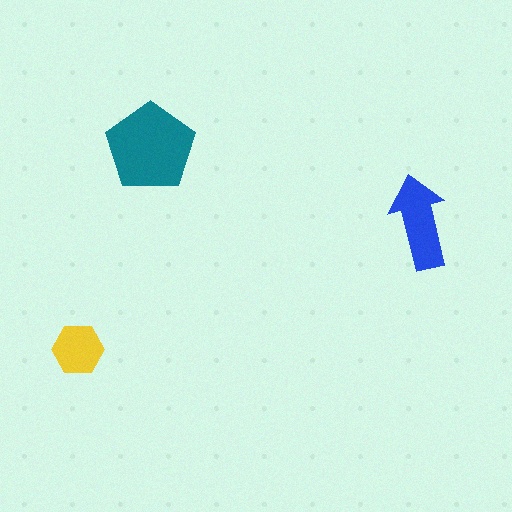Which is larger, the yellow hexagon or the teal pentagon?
The teal pentagon.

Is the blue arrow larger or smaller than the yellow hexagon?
Larger.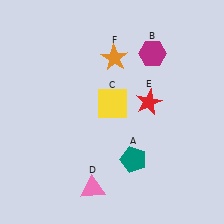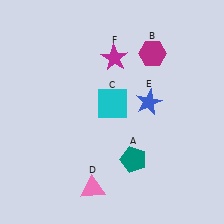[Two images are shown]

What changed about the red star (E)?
In Image 1, E is red. In Image 2, it changed to blue.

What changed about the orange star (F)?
In Image 1, F is orange. In Image 2, it changed to magenta.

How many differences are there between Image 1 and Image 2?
There are 3 differences between the two images.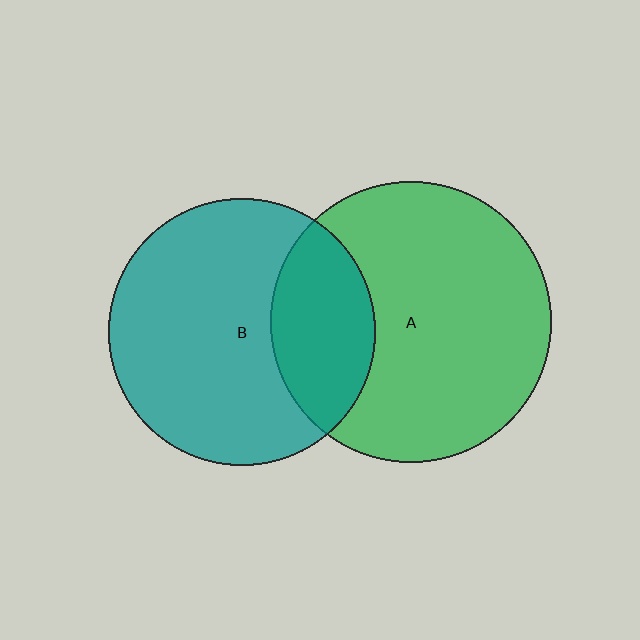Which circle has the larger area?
Circle A (green).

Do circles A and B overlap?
Yes.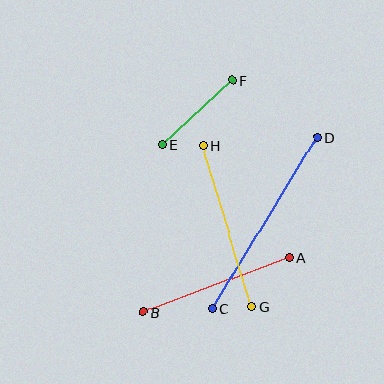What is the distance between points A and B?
The distance is approximately 156 pixels.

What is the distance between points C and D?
The distance is approximately 201 pixels.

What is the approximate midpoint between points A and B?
The midpoint is at approximately (216, 285) pixels.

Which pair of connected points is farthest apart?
Points C and D are farthest apart.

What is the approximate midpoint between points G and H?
The midpoint is at approximately (227, 226) pixels.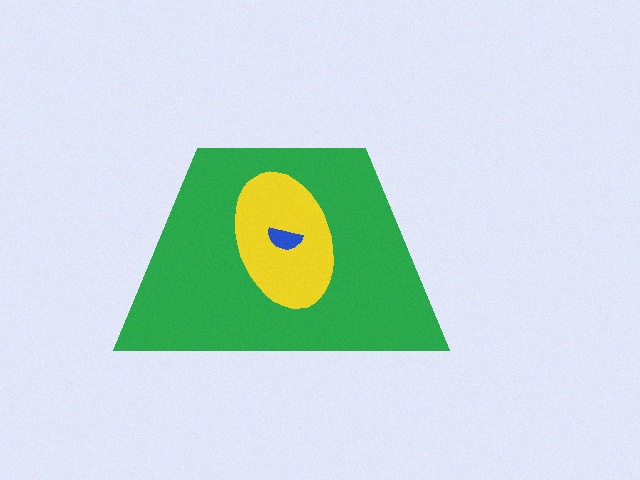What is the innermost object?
The blue semicircle.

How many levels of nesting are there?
3.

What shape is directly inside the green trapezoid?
The yellow ellipse.